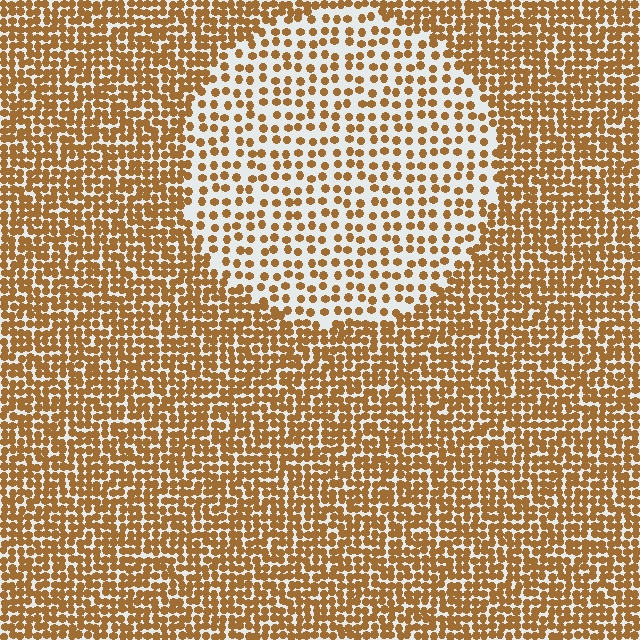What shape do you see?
I see a circle.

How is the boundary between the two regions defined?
The boundary is defined by a change in element density (approximately 2.1x ratio). All elements are the same color, size, and shape.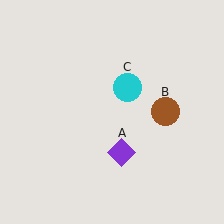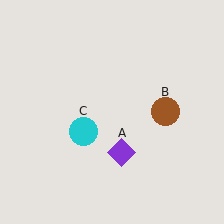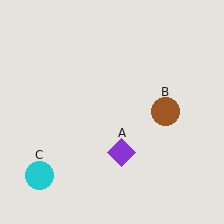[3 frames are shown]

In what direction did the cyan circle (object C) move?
The cyan circle (object C) moved down and to the left.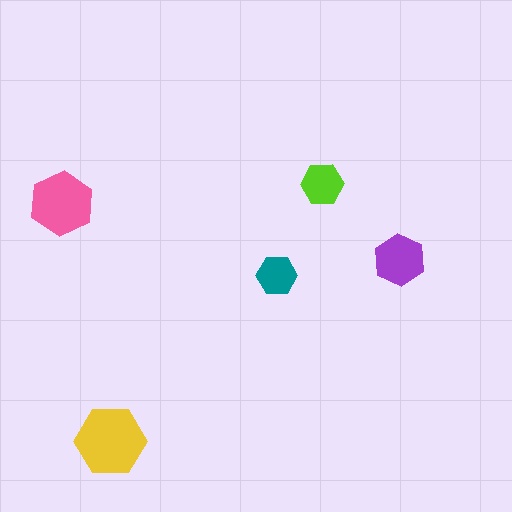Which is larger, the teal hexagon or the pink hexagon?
The pink one.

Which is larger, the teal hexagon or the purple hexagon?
The purple one.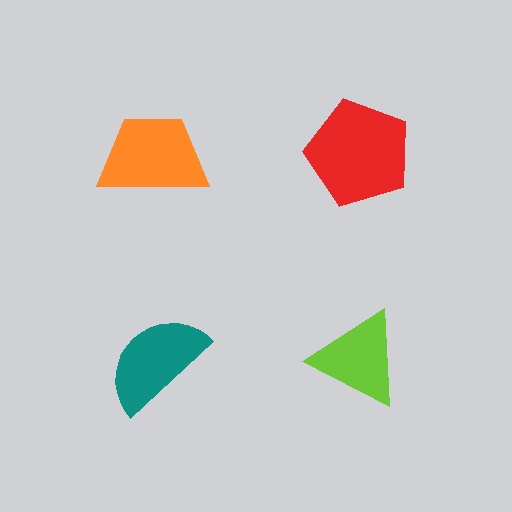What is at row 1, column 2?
A red pentagon.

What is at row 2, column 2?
A lime triangle.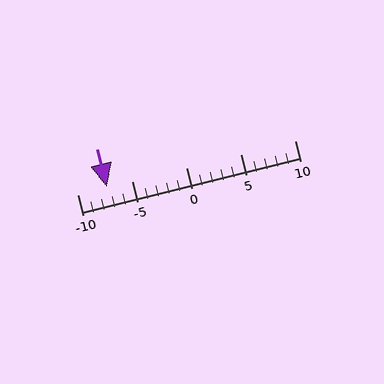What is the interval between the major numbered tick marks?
The major tick marks are spaced 5 units apart.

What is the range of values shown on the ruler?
The ruler shows values from -10 to 10.